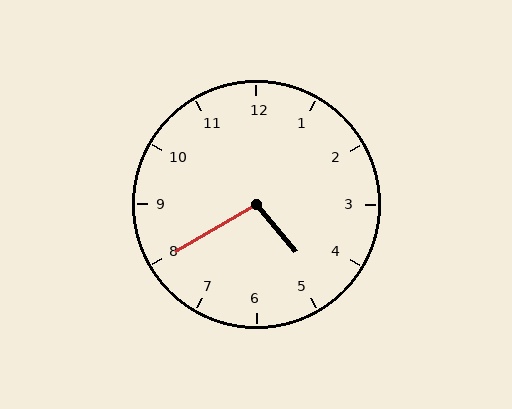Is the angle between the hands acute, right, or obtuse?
It is obtuse.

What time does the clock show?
4:40.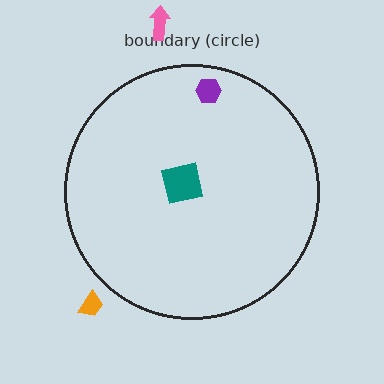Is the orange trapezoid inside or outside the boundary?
Outside.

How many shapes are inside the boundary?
2 inside, 2 outside.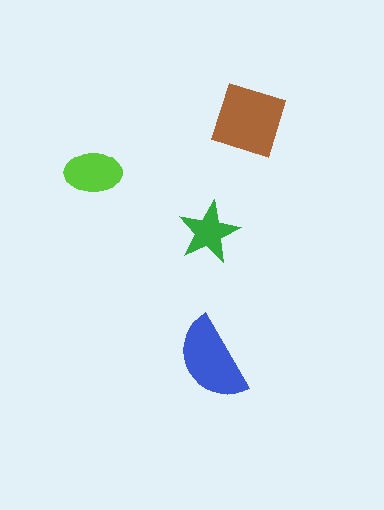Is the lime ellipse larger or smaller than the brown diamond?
Smaller.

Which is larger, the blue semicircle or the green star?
The blue semicircle.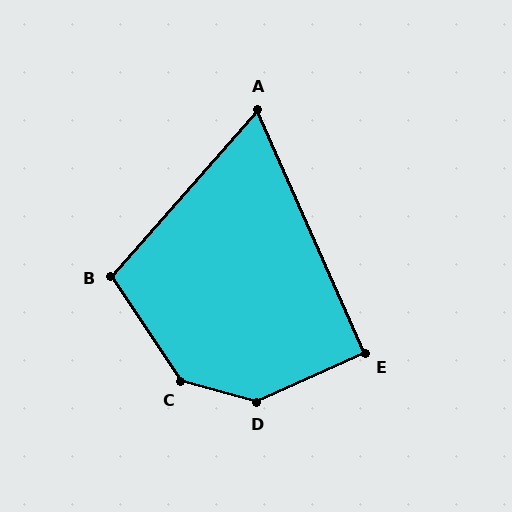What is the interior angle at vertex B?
Approximately 105 degrees (obtuse).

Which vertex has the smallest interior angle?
A, at approximately 65 degrees.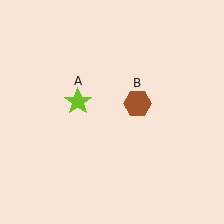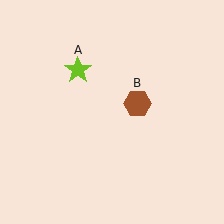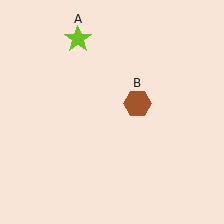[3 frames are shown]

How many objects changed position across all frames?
1 object changed position: lime star (object A).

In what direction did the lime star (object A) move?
The lime star (object A) moved up.